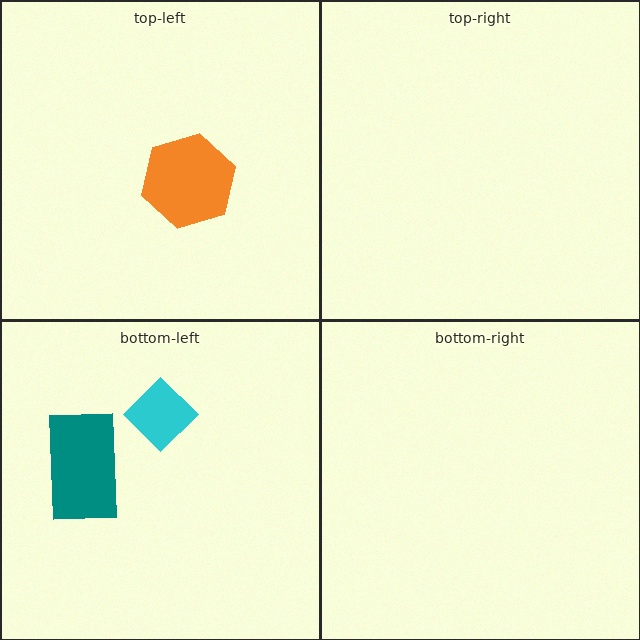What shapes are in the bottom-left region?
The teal rectangle, the cyan diamond.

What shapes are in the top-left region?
The orange hexagon.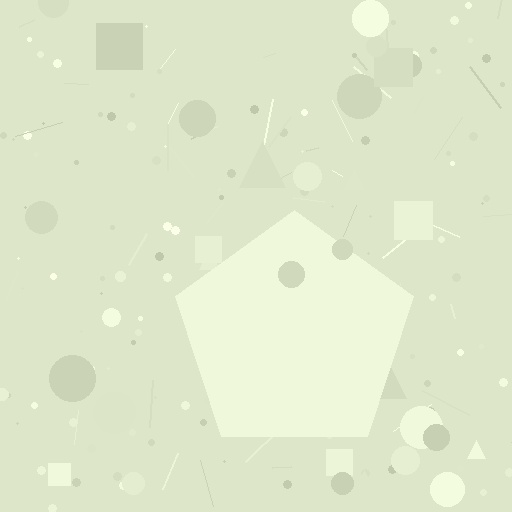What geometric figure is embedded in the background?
A pentagon is embedded in the background.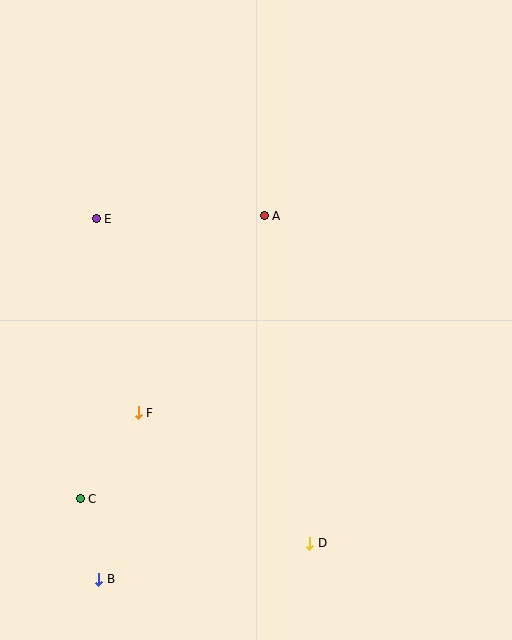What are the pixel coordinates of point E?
Point E is at (96, 219).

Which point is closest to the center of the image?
Point A at (264, 216) is closest to the center.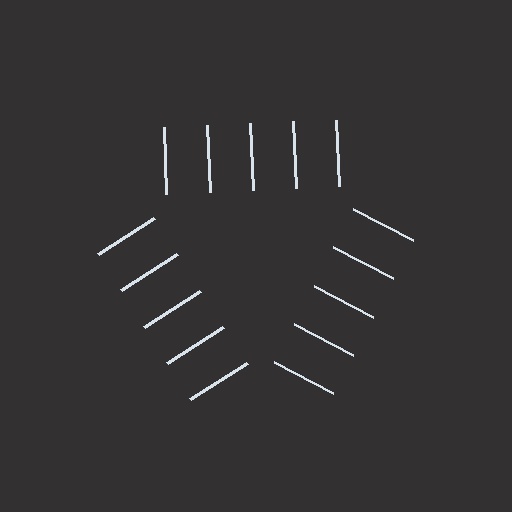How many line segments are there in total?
15 — 5 along each of the 3 edges.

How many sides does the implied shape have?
3 sides — the line-ends trace a triangle.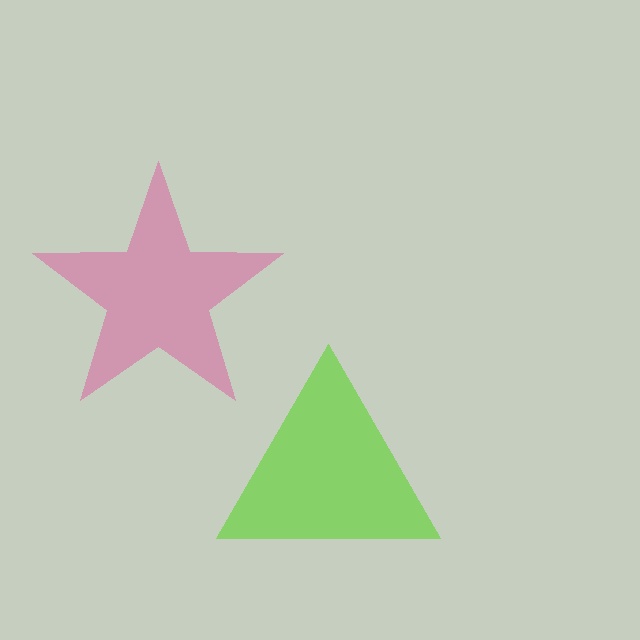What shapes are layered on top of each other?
The layered shapes are: a pink star, a lime triangle.